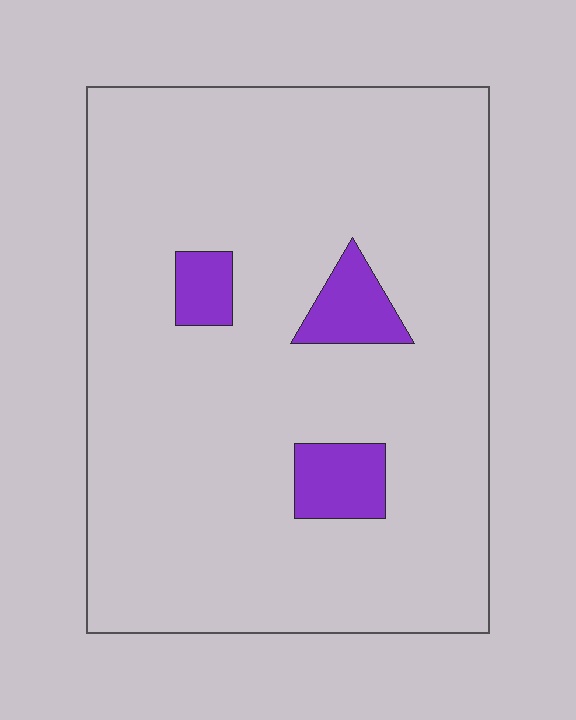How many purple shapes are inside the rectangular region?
3.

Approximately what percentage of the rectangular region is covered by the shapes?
Approximately 10%.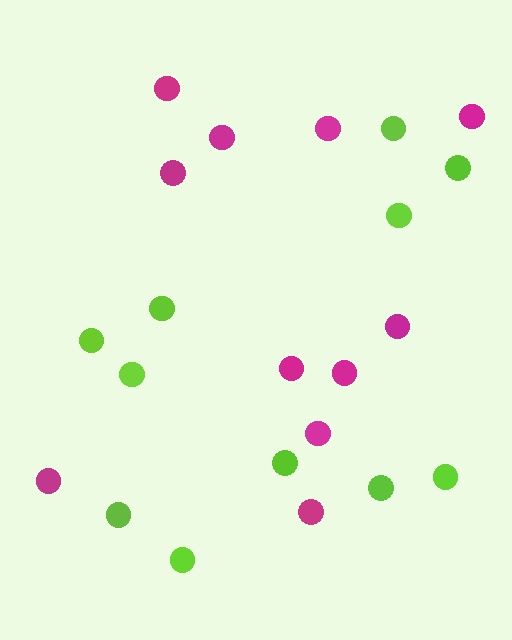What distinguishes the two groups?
There are 2 groups: one group of lime circles (11) and one group of magenta circles (11).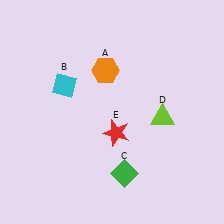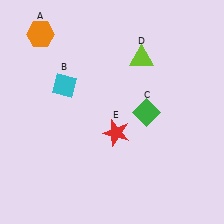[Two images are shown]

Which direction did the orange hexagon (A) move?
The orange hexagon (A) moved left.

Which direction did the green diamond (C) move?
The green diamond (C) moved up.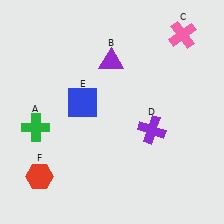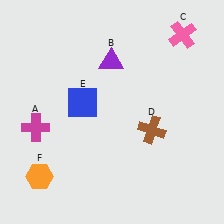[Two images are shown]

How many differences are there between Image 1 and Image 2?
There are 3 differences between the two images.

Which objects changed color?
A changed from green to magenta. D changed from purple to brown. F changed from red to orange.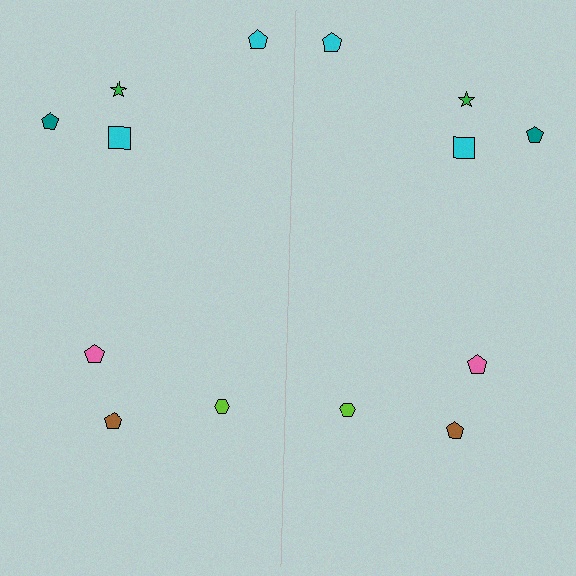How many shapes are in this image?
There are 14 shapes in this image.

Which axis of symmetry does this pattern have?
The pattern has a vertical axis of symmetry running through the center of the image.